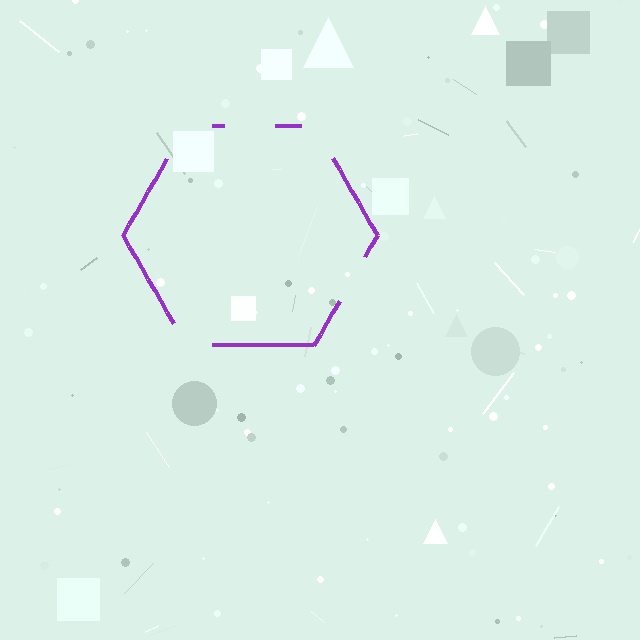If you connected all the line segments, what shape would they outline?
They would outline a hexagon.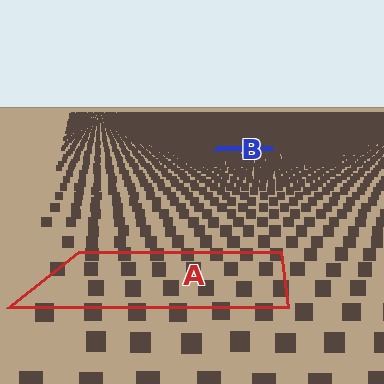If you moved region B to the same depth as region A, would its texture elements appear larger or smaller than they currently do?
They would appear larger. At a closer depth, the same texture elements are projected at a bigger on-screen size.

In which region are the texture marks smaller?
The texture marks are smaller in region B, because it is farther away.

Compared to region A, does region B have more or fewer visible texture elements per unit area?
Region B has more texture elements per unit area — they are packed more densely because it is farther away.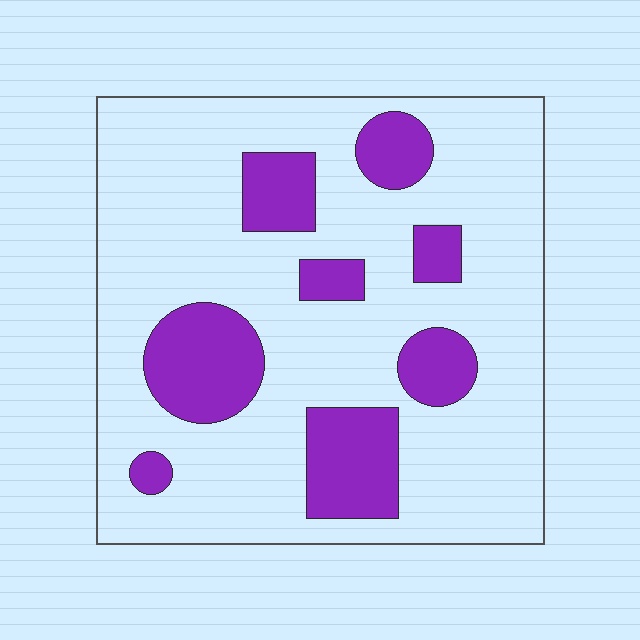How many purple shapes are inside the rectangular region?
8.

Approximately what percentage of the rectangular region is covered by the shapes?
Approximately 20%.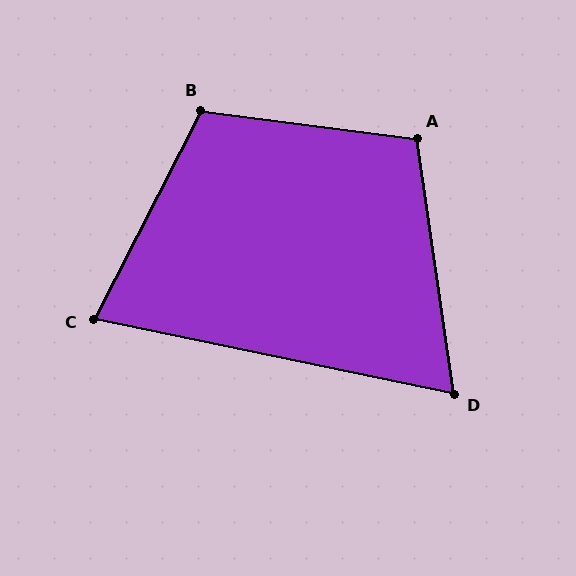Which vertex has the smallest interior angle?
D, at approximately 70 degrees.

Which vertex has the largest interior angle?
B, at approximately 110 degrees.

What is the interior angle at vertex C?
Approximately 74 degrees (acute).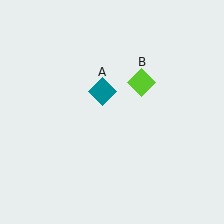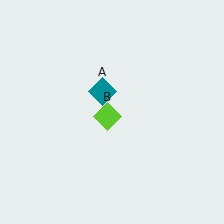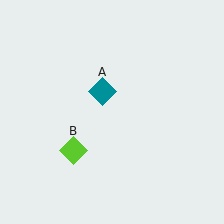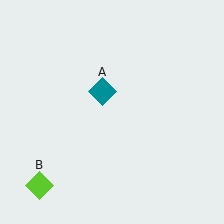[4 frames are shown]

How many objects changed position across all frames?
1 object changed position: lime diamond (object B).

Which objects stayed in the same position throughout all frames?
Teal diamond (object A) remained stationary.